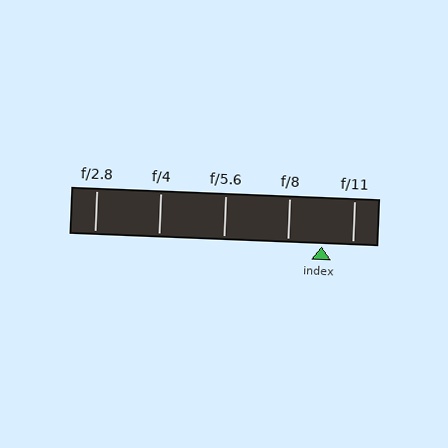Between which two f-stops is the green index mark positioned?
The index mark is between f/8 and f/11.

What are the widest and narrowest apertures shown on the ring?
The widest aperture shown is f/2.8 and the narrowest is f/11.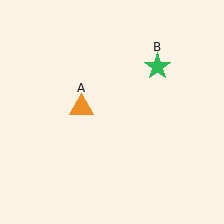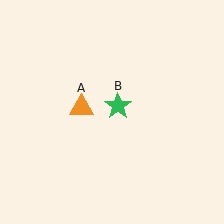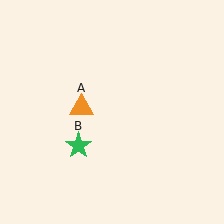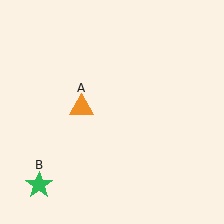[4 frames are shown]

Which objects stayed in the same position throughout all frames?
Orange triangle (object A) remained stationary.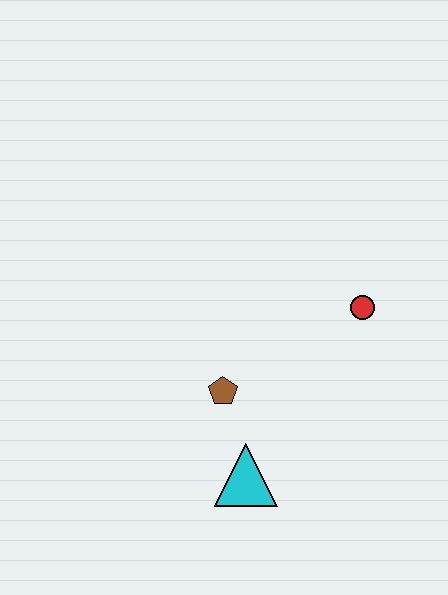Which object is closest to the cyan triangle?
The brown pentagon is closest to the cyan triangle.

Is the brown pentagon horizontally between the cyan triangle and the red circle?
No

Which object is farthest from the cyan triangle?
The red circle is farthest from the cyan triangle.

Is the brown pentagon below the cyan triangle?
No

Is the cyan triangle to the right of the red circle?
No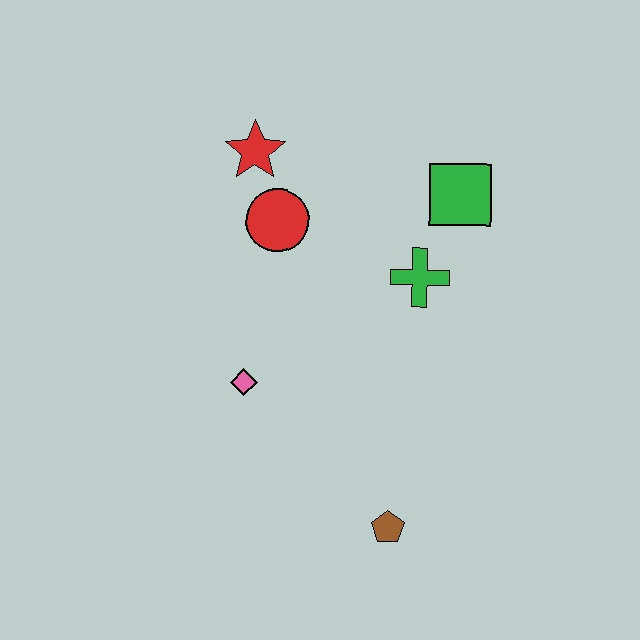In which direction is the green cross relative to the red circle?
The green cross is to the right of the red circle.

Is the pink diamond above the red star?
No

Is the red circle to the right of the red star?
Yes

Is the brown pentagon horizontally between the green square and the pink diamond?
Yes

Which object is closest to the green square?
The green cross is closest to the green square.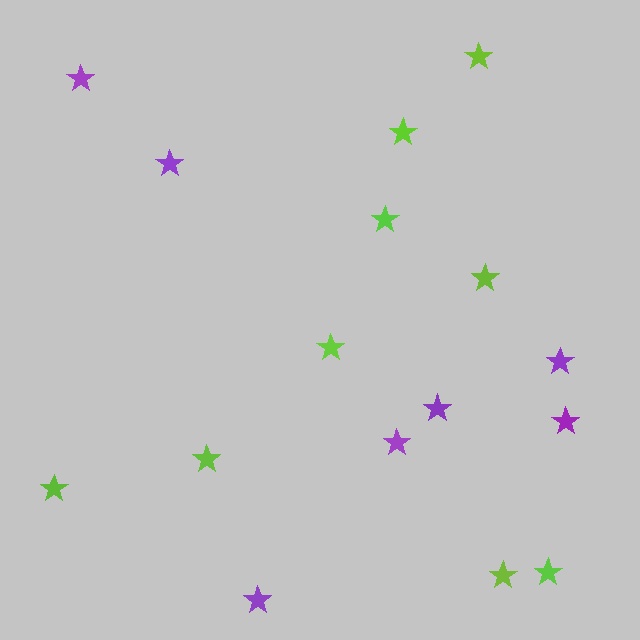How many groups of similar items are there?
There are 2 groups: one group of purple stars (7) and one group of lime stars (9).